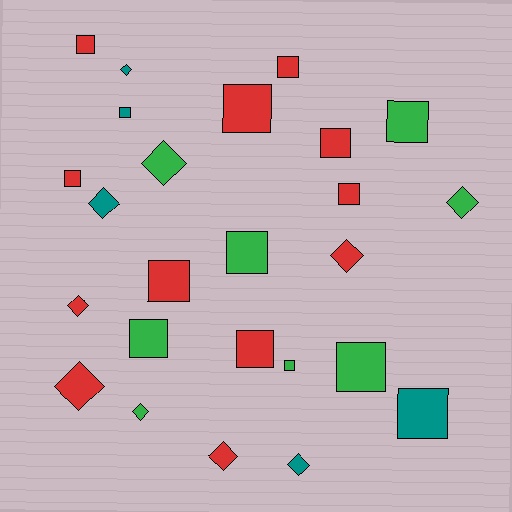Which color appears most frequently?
Red, with 12 objects.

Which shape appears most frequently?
Square, with 15 objects.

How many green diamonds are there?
There are 3 green diamonds.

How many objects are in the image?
There are 25 objects.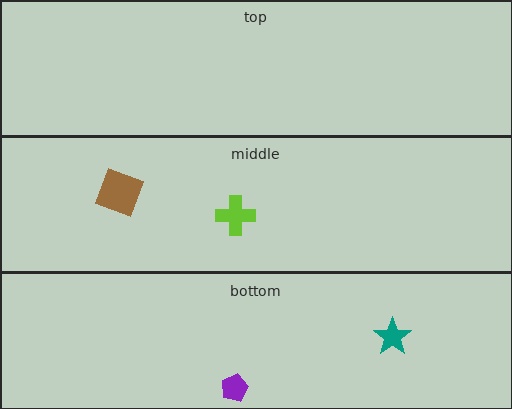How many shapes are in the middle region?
2.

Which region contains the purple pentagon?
The bottom region.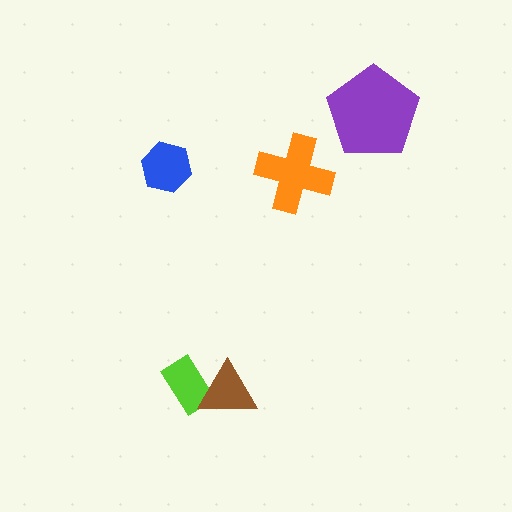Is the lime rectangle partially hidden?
Yes, it is partially covered by another shape.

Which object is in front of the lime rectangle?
The brown triangle is in front of the lime rectangle.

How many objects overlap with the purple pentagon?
0 objects overlap with the purple pentagon.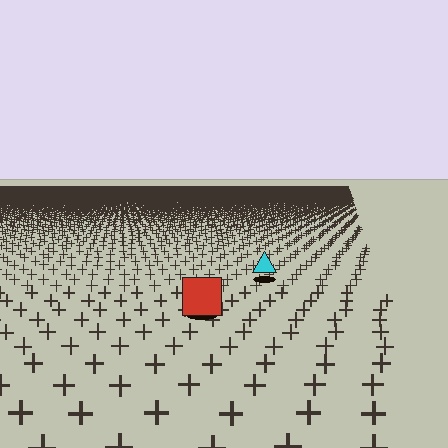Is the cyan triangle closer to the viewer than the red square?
No. The red square is closer — you can tell from the texture gradient: the ground texture is coarser near it.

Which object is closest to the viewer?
The red square is closest. The texture marks near it are larger and more spread out.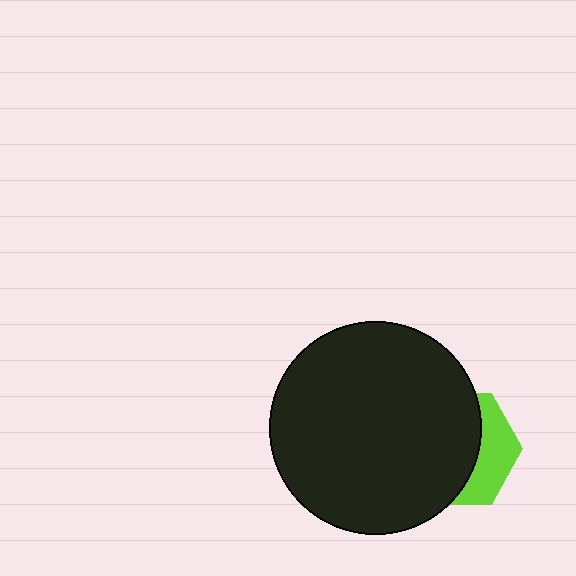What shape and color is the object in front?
The object in front is a black circle.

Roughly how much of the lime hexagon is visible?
A small part of it is visible (roughly 34%).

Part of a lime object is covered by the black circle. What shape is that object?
It is a hexagon.